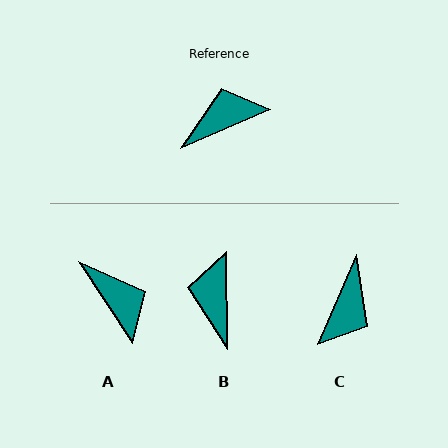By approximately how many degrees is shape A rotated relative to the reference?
Approximately 80 degrees clockwise.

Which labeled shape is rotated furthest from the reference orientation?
C, about 137 degrees away.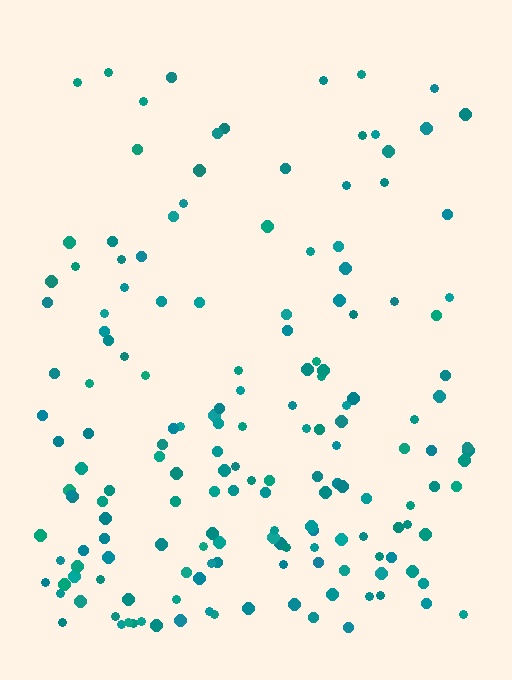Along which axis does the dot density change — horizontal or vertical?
Vertical.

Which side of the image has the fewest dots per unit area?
The top.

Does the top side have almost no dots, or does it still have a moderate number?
Still a moderate number, just noticeably fewer than the bottom.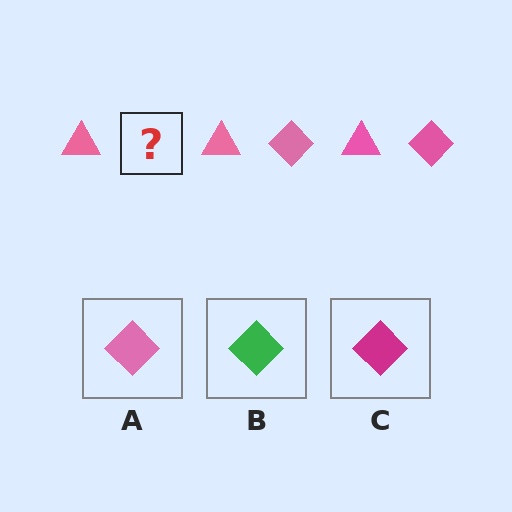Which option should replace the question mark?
Option A.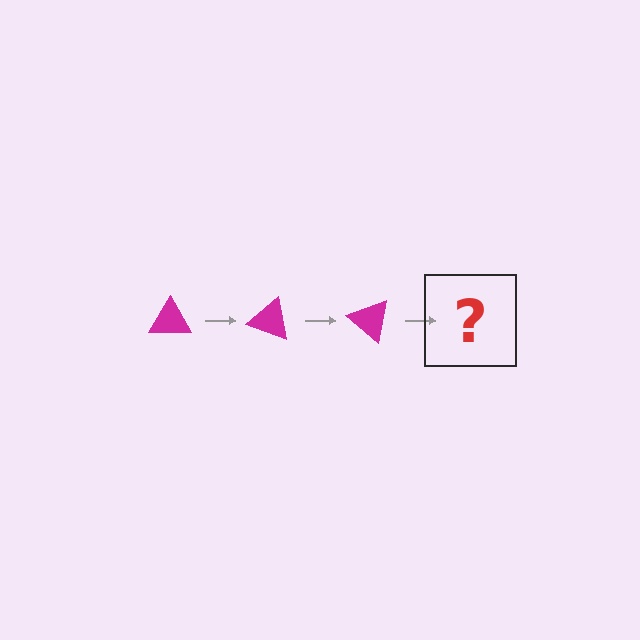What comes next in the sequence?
The next element should be a magenta triangle rotated 60 degrees.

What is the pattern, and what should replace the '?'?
The pattern is that the triangle rotates 20 degrees each step. The '?' should be a magenta triangle rotated 60 degrees.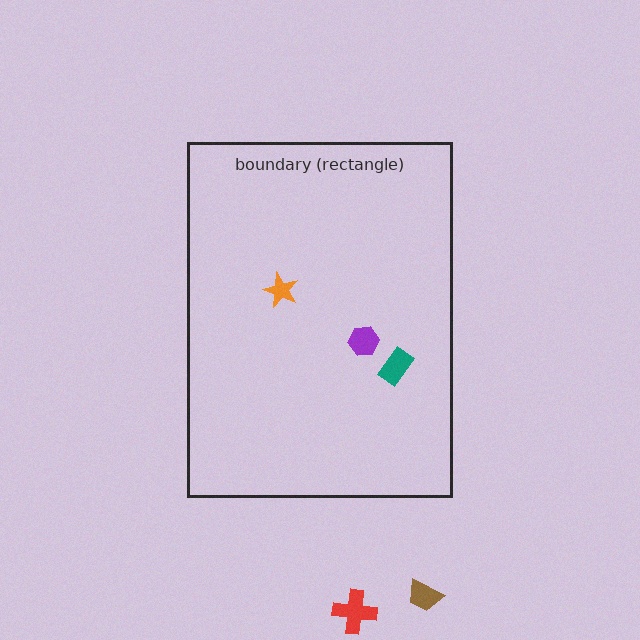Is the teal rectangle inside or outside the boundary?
Inside.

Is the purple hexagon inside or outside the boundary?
Inside.